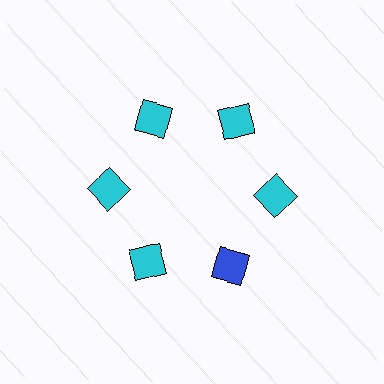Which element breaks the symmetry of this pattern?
The blue square at roughly the 5 o'clock position breaks the symmetry. All other shapes are cyan squares.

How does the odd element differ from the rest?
It has a different color: blue instead of cyan.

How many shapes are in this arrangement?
There are 6 shapes arranged in a ring pattern.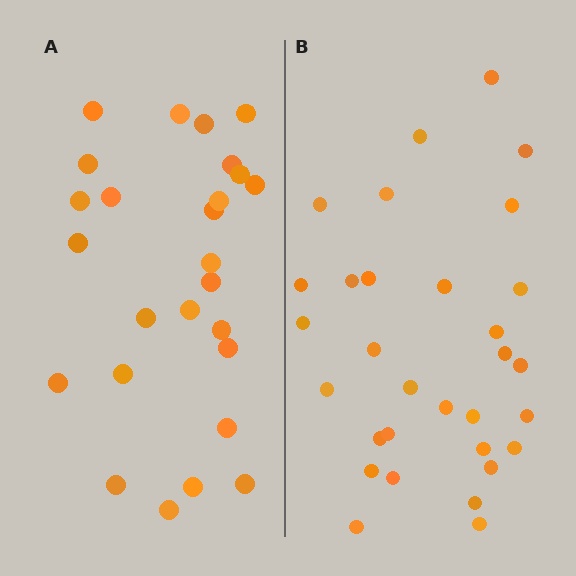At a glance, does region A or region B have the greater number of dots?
Region B (the right region) has more dots.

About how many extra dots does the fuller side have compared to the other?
Region B has about 5 more dots than region A.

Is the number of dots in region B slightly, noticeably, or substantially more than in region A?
Region B has only slightly more — the two regions are fairly close. The ratio is roughly 1.2 to 1.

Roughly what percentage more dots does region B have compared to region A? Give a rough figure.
About 20% more.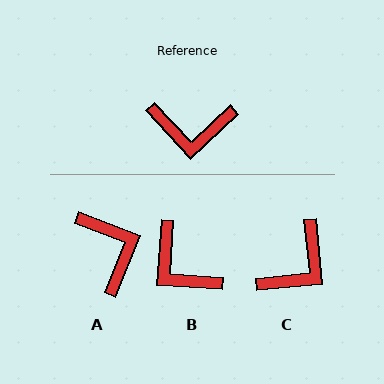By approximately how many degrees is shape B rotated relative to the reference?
Approximately 47 degrees clockwise.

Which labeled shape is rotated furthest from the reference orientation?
A, about 115 degrees away.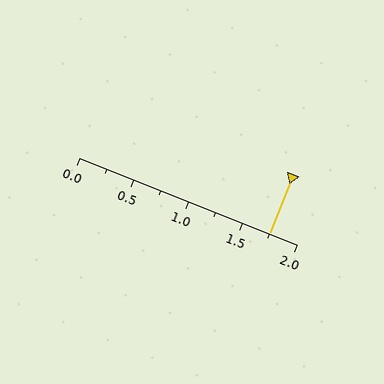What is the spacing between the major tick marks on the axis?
The major ticks are spaced 0.5 apart.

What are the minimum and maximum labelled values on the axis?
The axis runs from 0.0 to 2.0.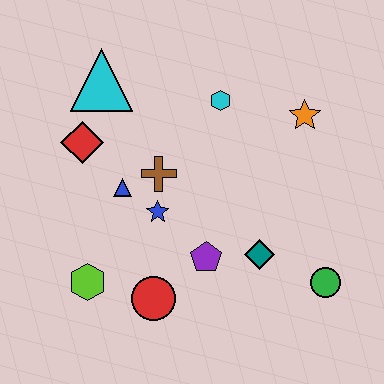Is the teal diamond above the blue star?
No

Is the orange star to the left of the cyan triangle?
No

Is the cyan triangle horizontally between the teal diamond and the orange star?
No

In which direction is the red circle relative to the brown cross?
The red circle is below the brown cross.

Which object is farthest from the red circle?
The orange star is farthest from the red circle.